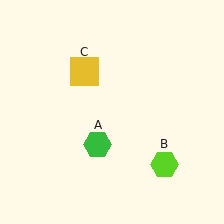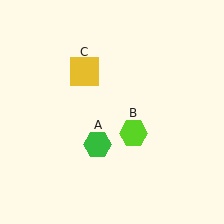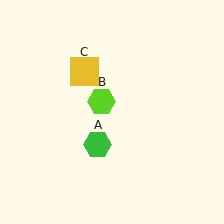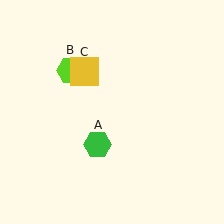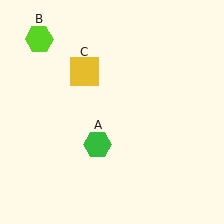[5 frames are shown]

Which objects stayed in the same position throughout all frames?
Green hexagon (object A) and yellow square (object C) remained stationary.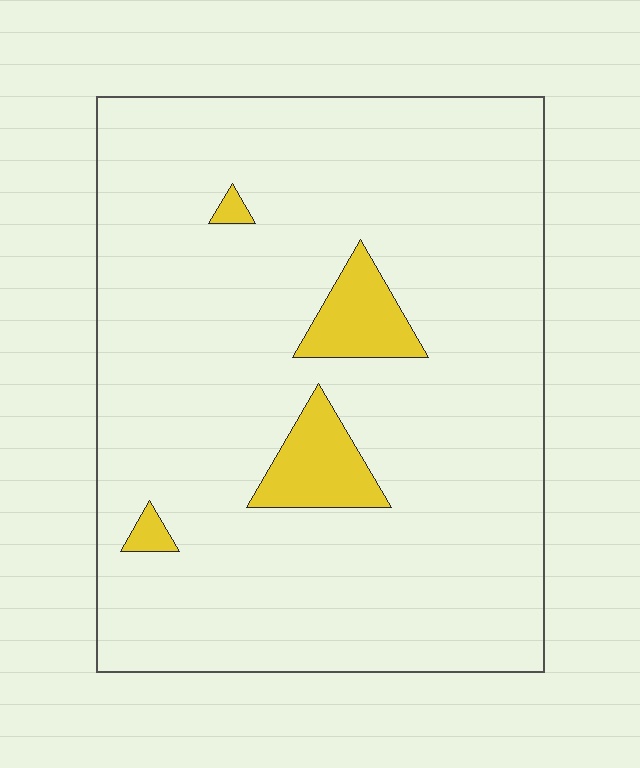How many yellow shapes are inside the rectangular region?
4.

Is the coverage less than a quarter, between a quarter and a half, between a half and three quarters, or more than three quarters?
Less than a quarter.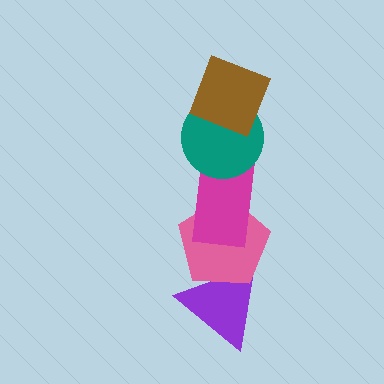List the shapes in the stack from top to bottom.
From top to bottom: the brown diamond, the teal circle, the magenta rectangle, the pink pentagon, the purple triangle.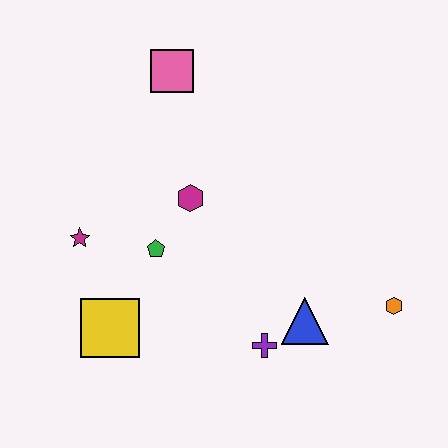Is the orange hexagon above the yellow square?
Yes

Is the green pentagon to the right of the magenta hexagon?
No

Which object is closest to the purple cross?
The blue triangle is closest to the purple cross.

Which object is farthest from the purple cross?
The pink square is farthest from the purple cross.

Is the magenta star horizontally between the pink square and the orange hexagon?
No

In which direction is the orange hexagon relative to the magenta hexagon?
The orange hexagon is to the right of the magenta hexagon.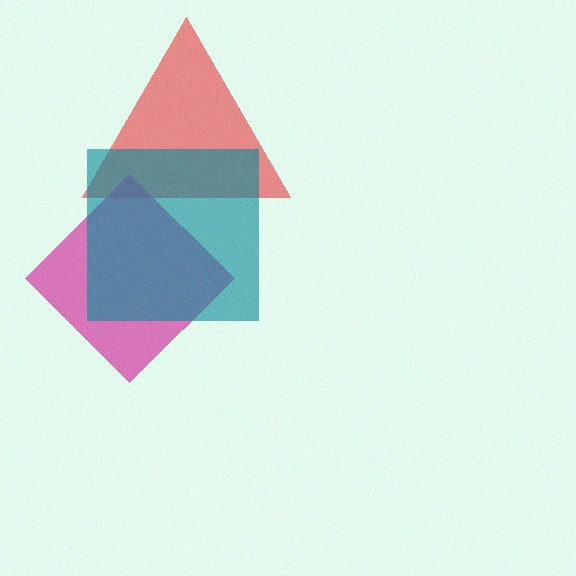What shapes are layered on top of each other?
The layered shapes are: a red triangle, a magenta diamond, a teal square.